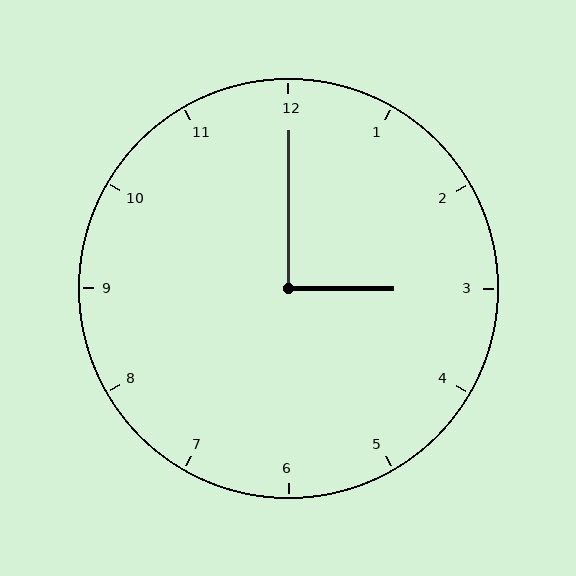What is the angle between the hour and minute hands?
Approximately 90 degrees.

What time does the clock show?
3:00.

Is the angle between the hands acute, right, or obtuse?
It is right.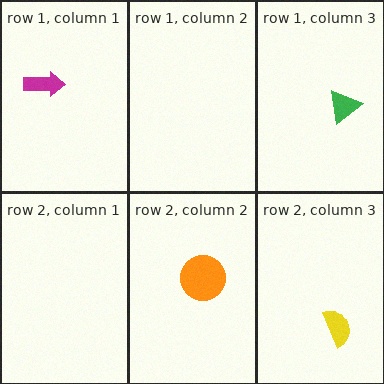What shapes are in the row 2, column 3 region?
The yellow semicircle.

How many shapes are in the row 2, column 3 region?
1.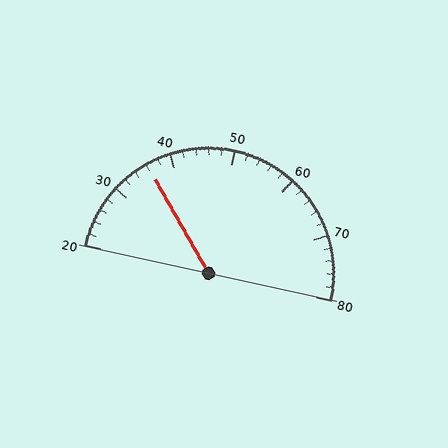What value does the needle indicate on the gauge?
The needle indicates approximately 36.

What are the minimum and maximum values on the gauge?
The gauge ranges from 20 to 80.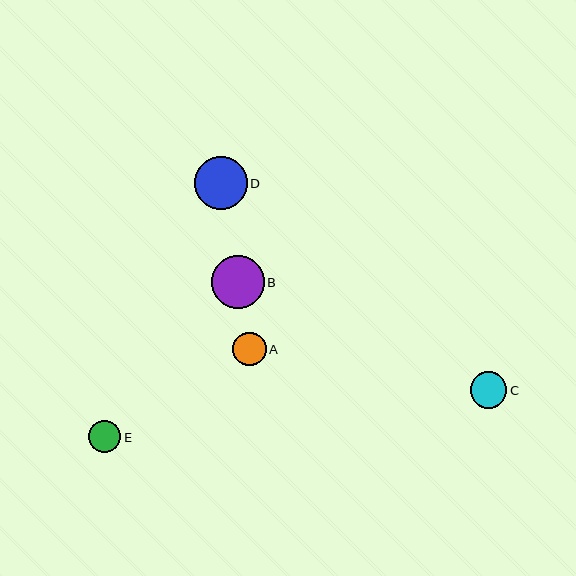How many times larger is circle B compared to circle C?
Circle B is approximately 1.4 times the size of circle C.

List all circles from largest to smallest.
From largest to smallest: B, D, C, A, E.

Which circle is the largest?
Circle B is the largest with a size of approximately 53 pixels.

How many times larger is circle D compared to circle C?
Circle D is approximately 1.4 times the size of circle C.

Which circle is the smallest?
Circle E is the smallest with a size of approximately 32 pixels.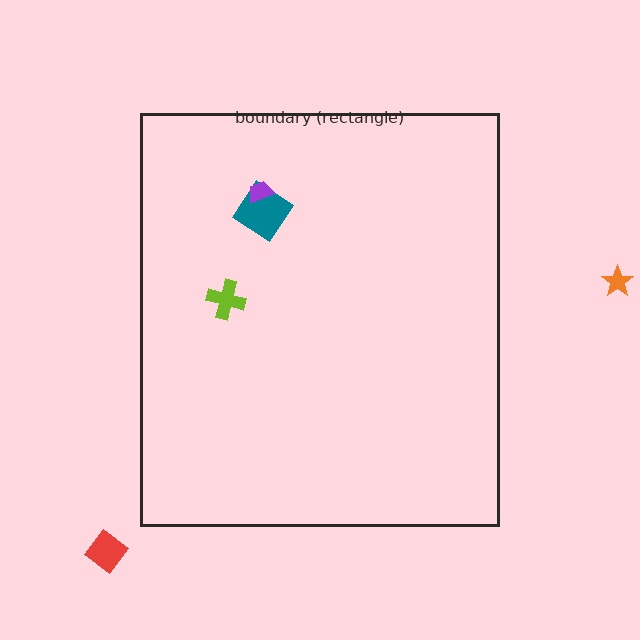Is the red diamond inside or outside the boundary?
Outside.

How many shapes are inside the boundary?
3 inside, 2 outside.